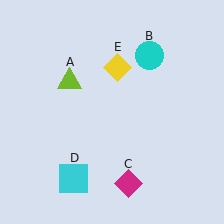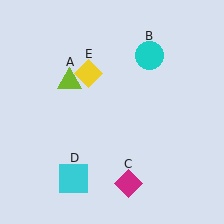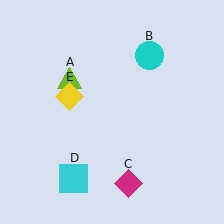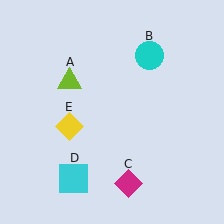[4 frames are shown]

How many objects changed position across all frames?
1 object changed position: yellow diamond (object E).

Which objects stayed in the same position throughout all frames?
Lime triangle (object A) and cyan circle (object B) and magenta diamond (object C) and cyan square (object D) remained stationary.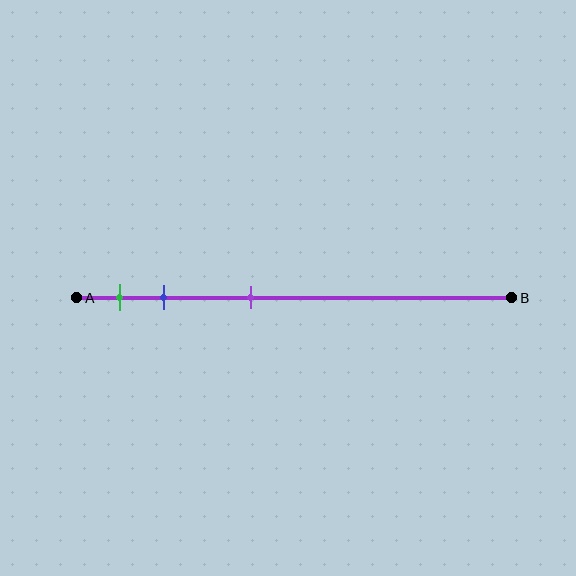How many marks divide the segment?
There are 3 marks dividing the segment.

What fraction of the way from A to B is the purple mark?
The purple mark is approximately 40% (0.4) of the way from A to B.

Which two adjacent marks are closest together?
The green and blue marks are the closest adjacent pair.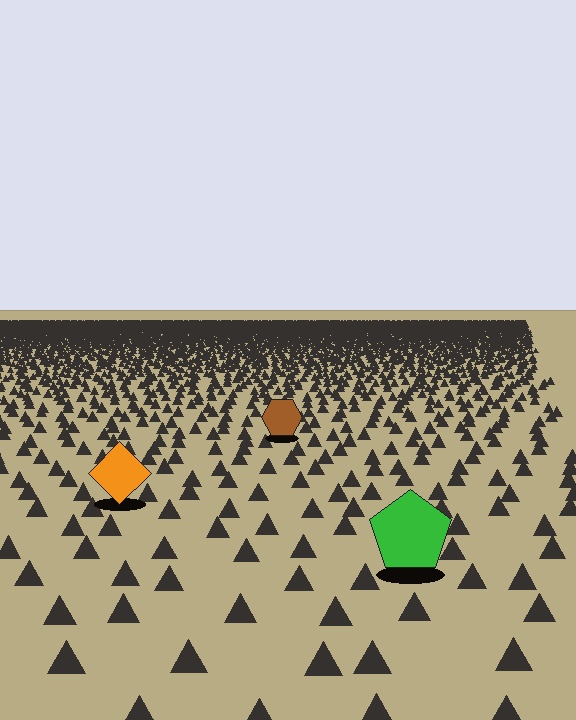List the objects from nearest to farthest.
From nearest to farthest: the green pentagon, the orange diamond, the brown hexagon.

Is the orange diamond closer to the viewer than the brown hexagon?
Yes. The orange diamond is closer — you can tell from the texture gradient: the ground texture is coarser near it.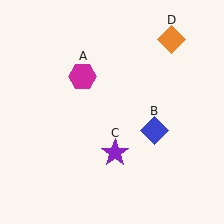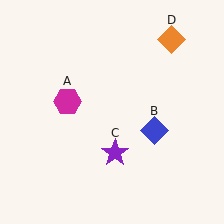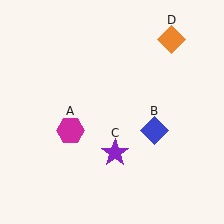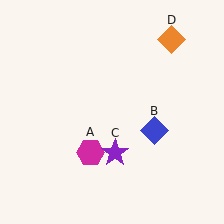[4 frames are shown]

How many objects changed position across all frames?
1 object changed position: magenta hexagon (object A).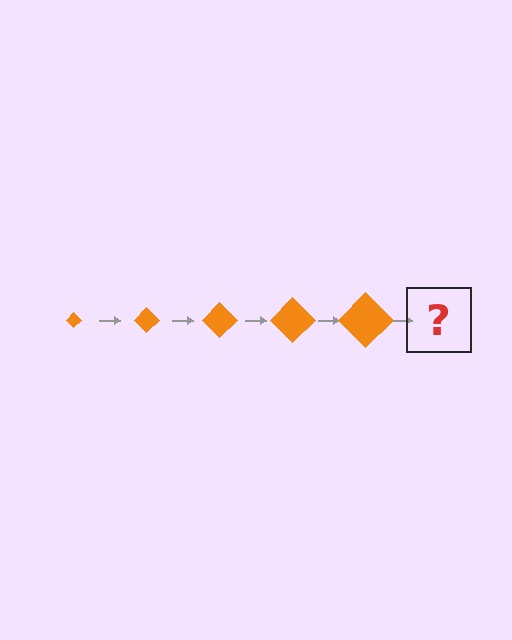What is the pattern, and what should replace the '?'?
The pattern is that the diamond gets progressively larger each step. The '?' should be an orange diamond, larger than the previous one.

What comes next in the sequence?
The next element should be an orange diamond, larger than the previous one.